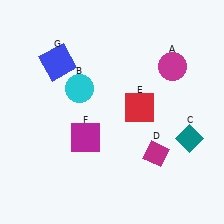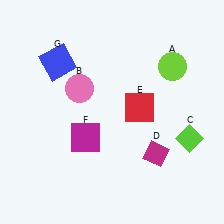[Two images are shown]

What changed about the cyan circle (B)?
In Image 1, B is cyan. In Image 2, it changed to pink.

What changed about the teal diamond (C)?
In Image 1, C is teal. In Image 2, it changed to lime.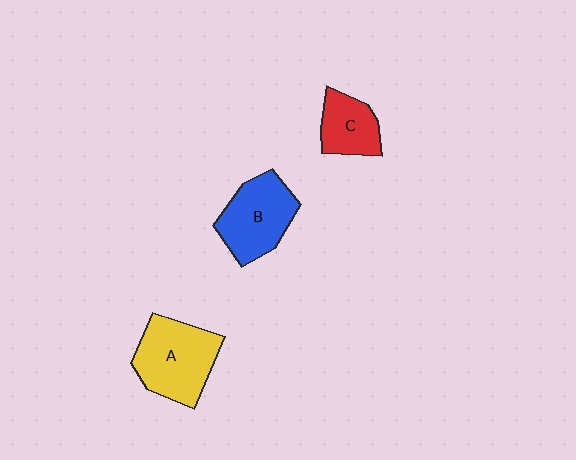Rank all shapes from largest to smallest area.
From largest to smallest: A (yellow), B (blue), C (red).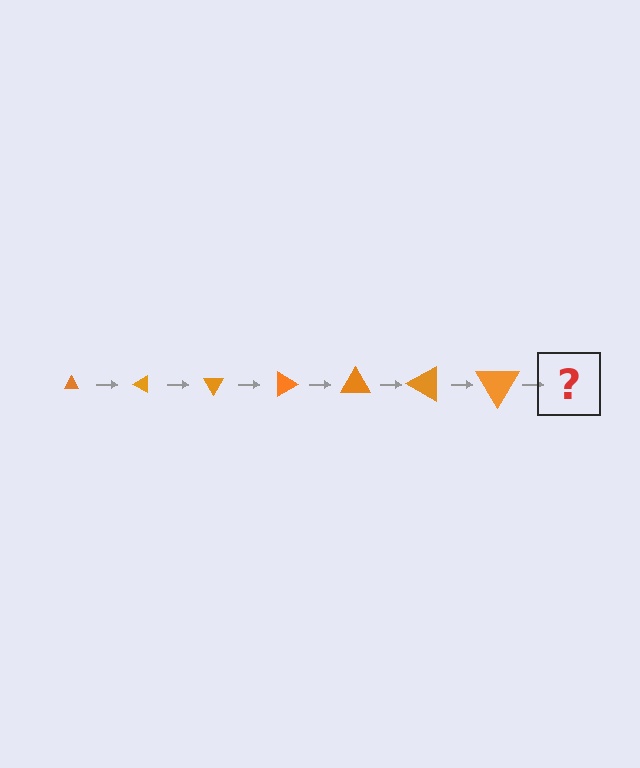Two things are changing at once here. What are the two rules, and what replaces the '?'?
The two rules are that the triangle grows larger each step and it rotates 30 degrees each step. The '?' should be a triangle, larger than the previous one and rotated 210 degrees from the start.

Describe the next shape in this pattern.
It should be a triangle, larger than the previous one and rotated 210 degrees from the start.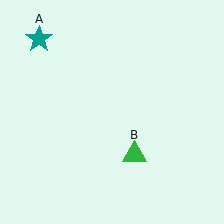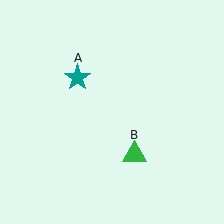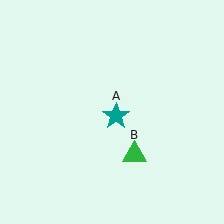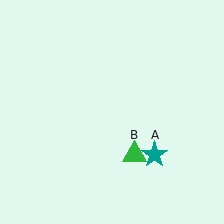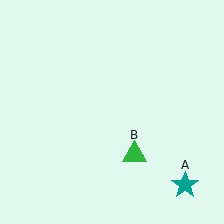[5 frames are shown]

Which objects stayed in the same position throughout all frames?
Green triangle (object B) remained stationary.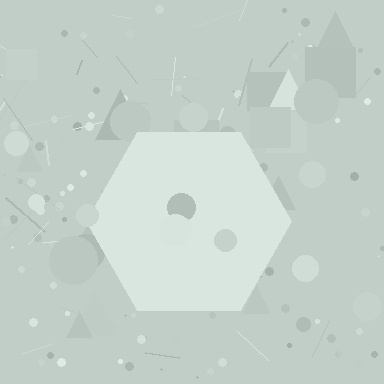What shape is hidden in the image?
A hexagon is hidden in the image.